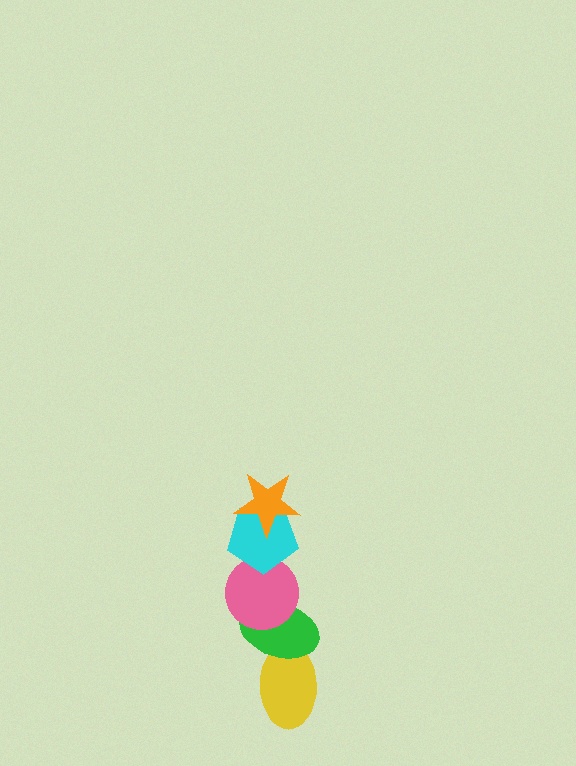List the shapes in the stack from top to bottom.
From top to bottom: the orange star, the cyan pentagon, the pink circle, the green ellipse, the yellow ellipse.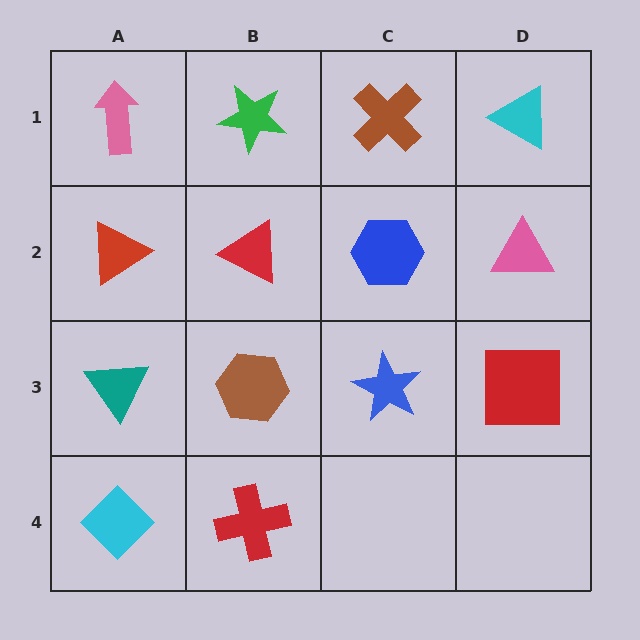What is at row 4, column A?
A cyan diamond.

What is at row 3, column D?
A red square.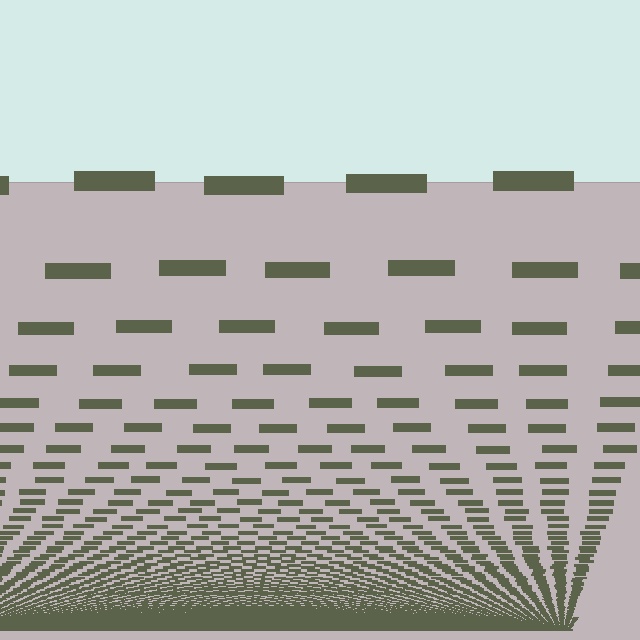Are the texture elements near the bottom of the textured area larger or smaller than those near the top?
Smaller. The gradient is inverted — elements near the bottom are smaller and denser.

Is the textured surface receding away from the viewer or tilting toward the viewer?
The surface appears to tilt toward the viewer. Texture elements get larger and sparser toward the top.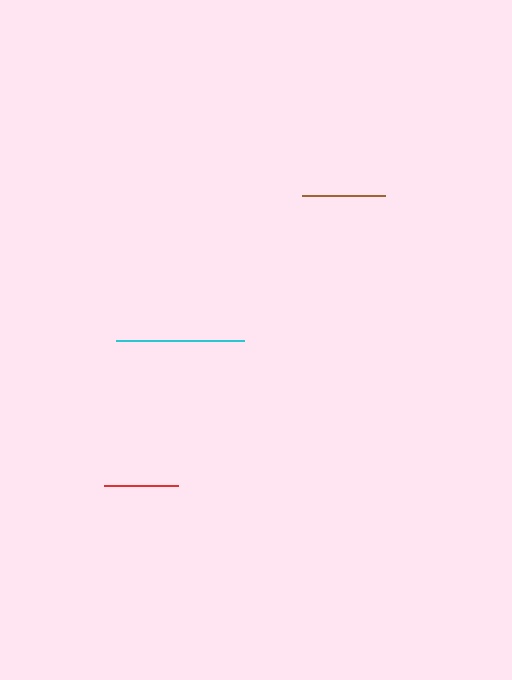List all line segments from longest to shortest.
From longest to shortest: cyan, brown, red.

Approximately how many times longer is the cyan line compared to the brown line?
The cyan line is approximately 1.5 times the length of the brown line.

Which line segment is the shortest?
The red line is the shortest at approximately 74 pixels.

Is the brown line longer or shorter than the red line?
The brown line is longer than the red line.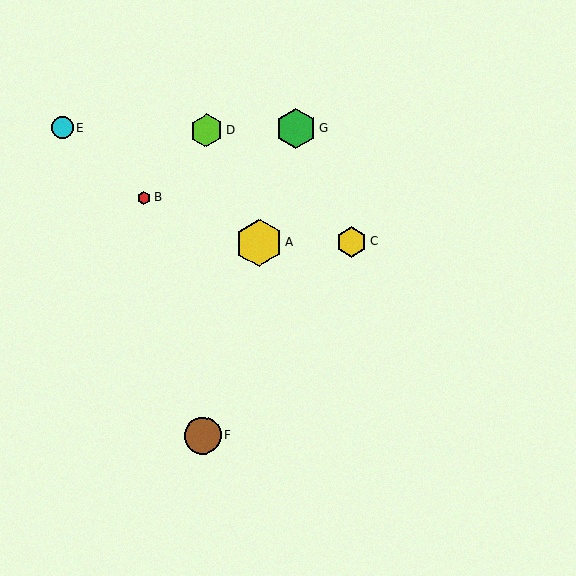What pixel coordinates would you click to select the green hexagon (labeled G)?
Click at (296, 129) to select the green hexagon G.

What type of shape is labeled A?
Shape A is a yellow hexagon.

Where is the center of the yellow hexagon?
The center of the yellow hexagon is at (352, 242).